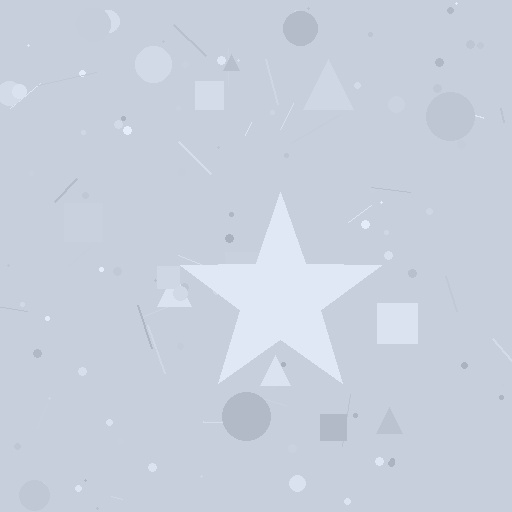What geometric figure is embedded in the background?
A star is embedded in the background.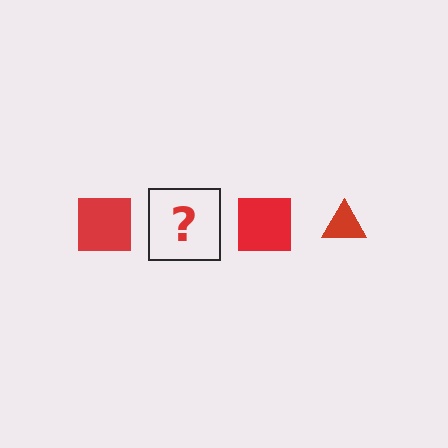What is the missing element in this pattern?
The missing element is a red triangle.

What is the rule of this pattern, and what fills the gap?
The rule is that the pattern cycles through square, triangle shapes in red. The gap should be filled with a red triangle.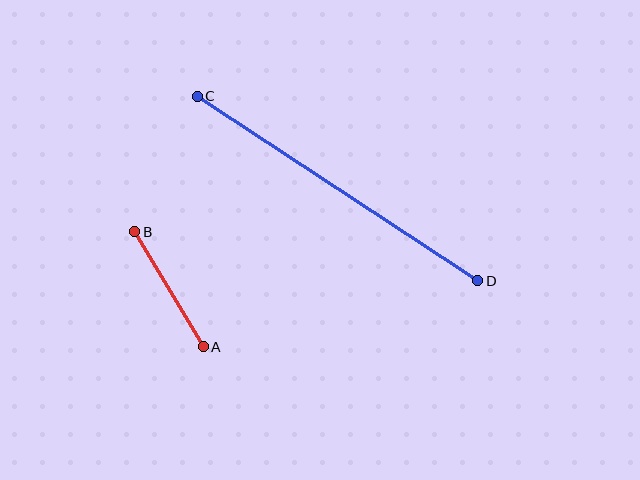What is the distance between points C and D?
The distance is approximately 335 pixels.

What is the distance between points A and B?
The distance is approximately 134 pixels.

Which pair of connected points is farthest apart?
Points C and D are farthest apart.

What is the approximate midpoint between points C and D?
The midpoint is at approximately (338, 189) pixels.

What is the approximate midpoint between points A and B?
The midpoint is at approximately (169, 289) pixels.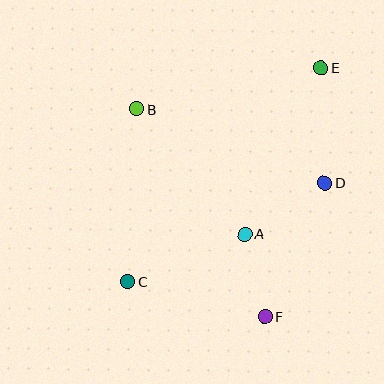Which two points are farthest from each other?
Points C and E are farthest from each other.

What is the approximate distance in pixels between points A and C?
The distance between A and C is approximately 127 pixels.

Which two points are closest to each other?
Points A and F are closest to each other.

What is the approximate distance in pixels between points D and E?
The distance between D and E is approximately 115 pixels.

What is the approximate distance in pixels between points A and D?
The distance between A and D is approximately 95 pixels.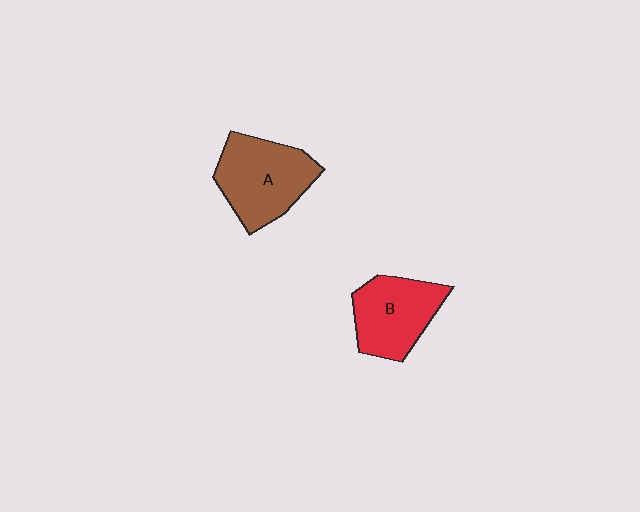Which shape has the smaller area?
Shape B (red).